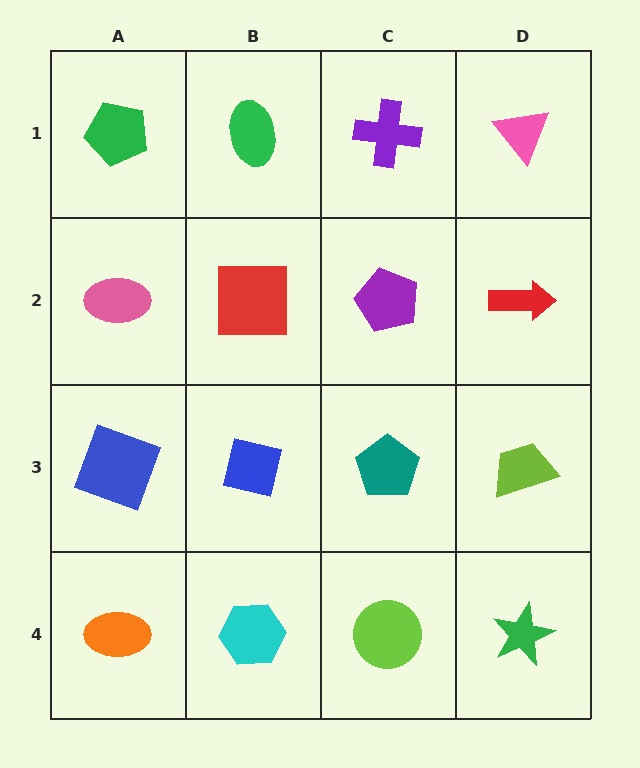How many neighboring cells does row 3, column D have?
3.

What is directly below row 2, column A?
A blue square.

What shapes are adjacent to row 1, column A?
A pink ellipse (row 2, column A), a green ellipse (row 1, column B).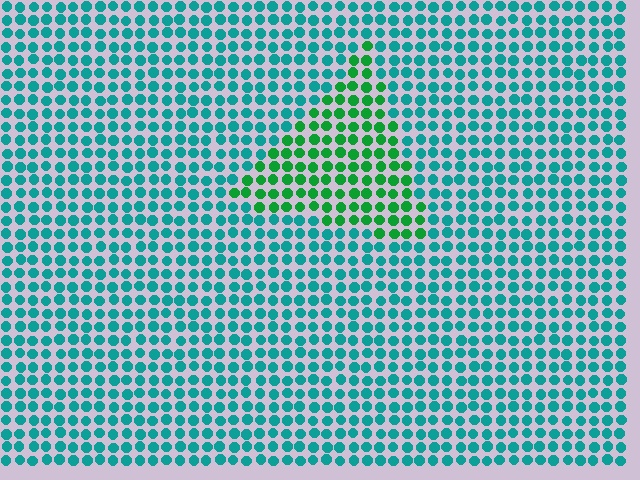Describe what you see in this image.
The image is filled with small teal elements in a uniform arrangement. A triangle-shaped region is visible where the elements are tinted to a slightly different hue, forming a subtle color boundary.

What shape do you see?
I see a triangle.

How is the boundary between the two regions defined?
The boundary is defined purely by a slight shift in hue (about 42 degrees). Spacing, size, and orientation are identical on both sides.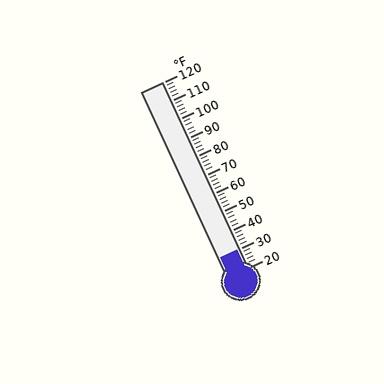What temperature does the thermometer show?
The thermometer shows approximately 30°F.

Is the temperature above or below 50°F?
The temperature is below 50°F.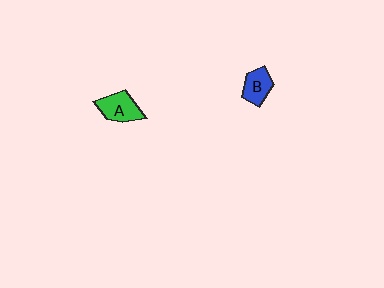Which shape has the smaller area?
Shape B (blue).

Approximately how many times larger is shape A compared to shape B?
Approximately 1.2 times.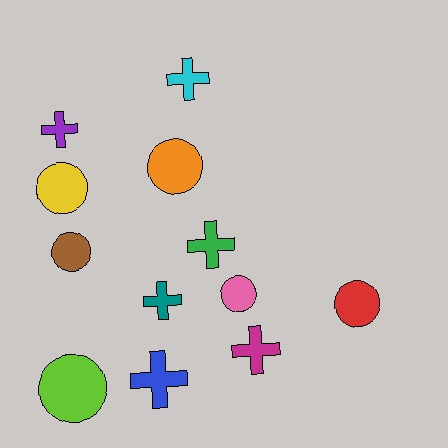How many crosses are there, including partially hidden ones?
There are 6 crosses.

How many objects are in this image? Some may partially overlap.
There are 12 objects.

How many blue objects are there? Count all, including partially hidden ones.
There is 1 blue object.